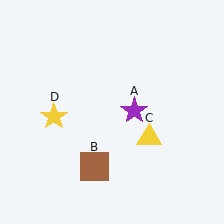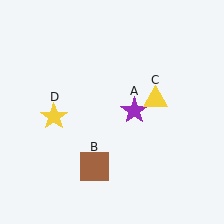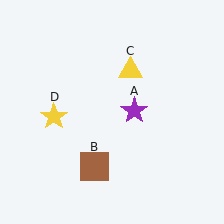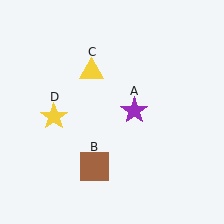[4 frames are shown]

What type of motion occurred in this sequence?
The yellow triangle (object C) rotated counterclockwise around the center of the scene.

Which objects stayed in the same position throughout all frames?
Purple star (object A) and brown square (object B) and yellow star (object D) remained stationary.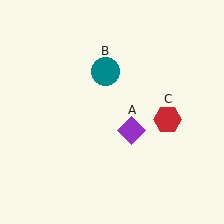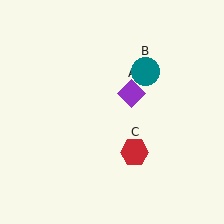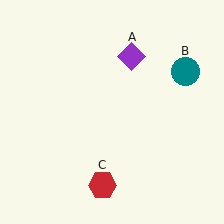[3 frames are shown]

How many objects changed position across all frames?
3 objects changed position: purple diamond (object A), teal circle (object B), red hexagon (object C).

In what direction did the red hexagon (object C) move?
The red hexagon (object C) moved down and to the left.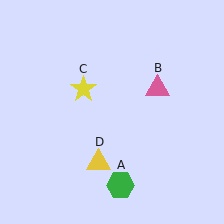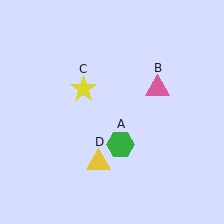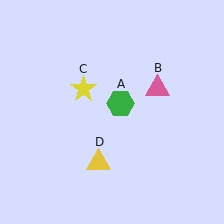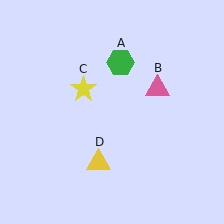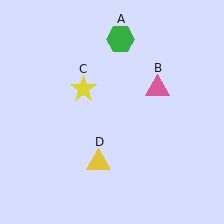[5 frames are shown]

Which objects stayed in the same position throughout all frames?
Pink triangle (object B) and yellow star (object C) and yellow triangle (object D) remained stationary.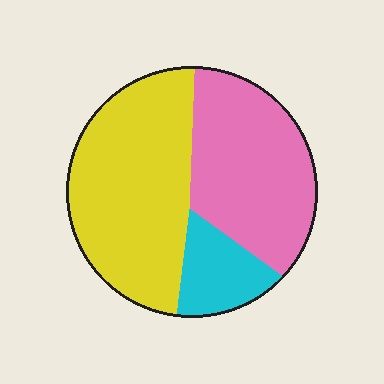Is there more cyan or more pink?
Pink.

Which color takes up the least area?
Cyan, at roughly 15%.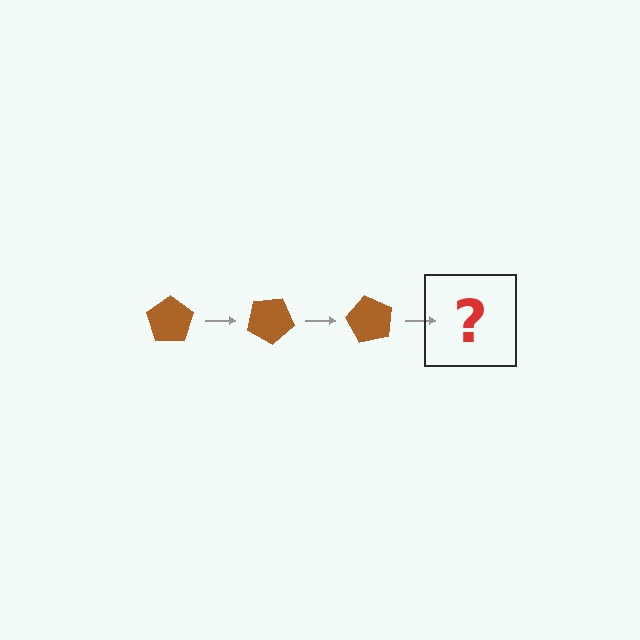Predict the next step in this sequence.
The next step is a brown pentagon rotated 90 degrees.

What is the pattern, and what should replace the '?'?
The pattern is that the pentagon rotates 30 degrees each step. The '?' should be a brown pentagon rotated 90 degrees.